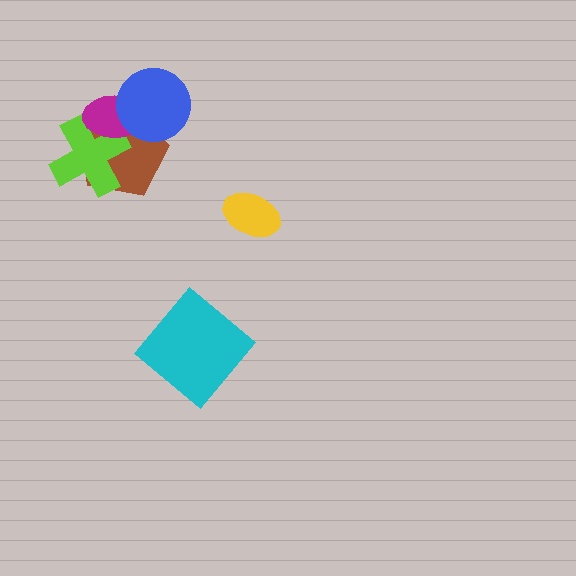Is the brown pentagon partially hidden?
Yes, it is partially covered by another shape.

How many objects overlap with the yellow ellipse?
0 objects overlap with the yellow ellipse.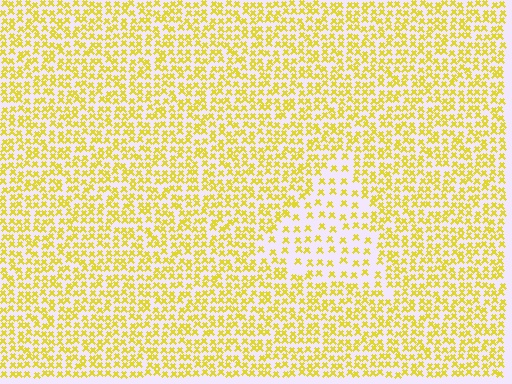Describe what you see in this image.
The image contains small yellow elements arranged at two different densities. A triangle-shaped region is visible where the elements are less densely packed than the surrounding area.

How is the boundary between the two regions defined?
The boundary is defined by a change in element density (approximately 2.1x ratio). All elements are the same color, size, and shape.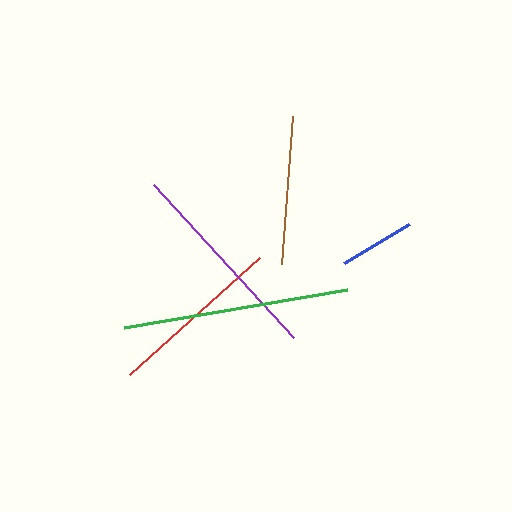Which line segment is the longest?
The green line is the longest at approximately 226 pixels.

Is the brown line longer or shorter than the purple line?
The purple line is longer than the brown line.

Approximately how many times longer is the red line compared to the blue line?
The red line is approximately 2.3 times the length of the blue line.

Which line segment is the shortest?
The blue line is the shortest at approximately 76 pixels.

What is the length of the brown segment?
The brown segment is approximately 148 pixels long.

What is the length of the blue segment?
The blue segment is approximately 76 pixels long.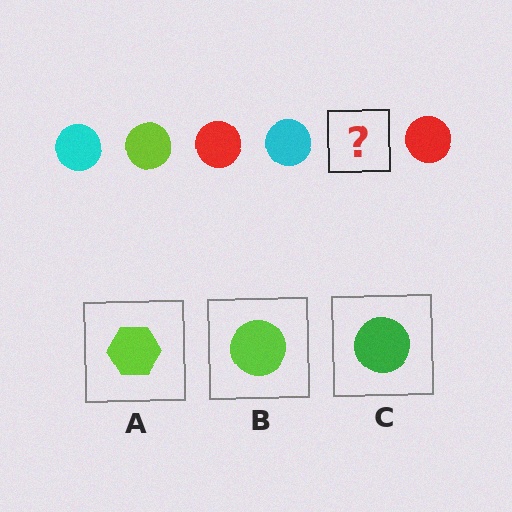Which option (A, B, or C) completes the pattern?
B.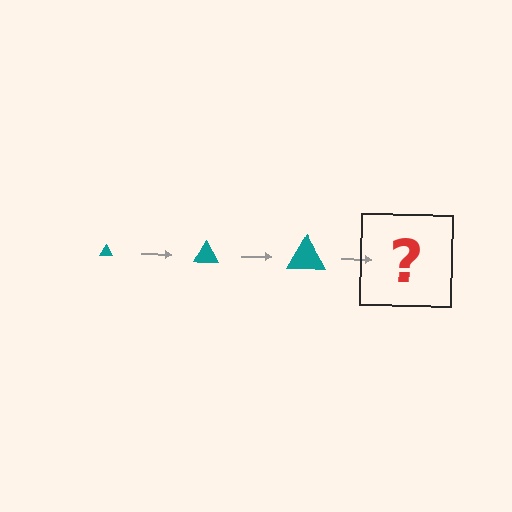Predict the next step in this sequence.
The next step is a teal triangle, larger than the previous one.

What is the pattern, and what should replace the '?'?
The pattern is that the triangle gets progressively larger each step. The '?' should be a teal triangle, larger than the previous one.